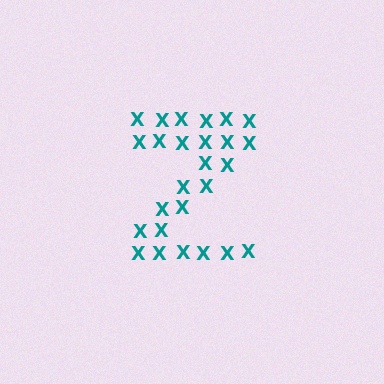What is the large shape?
The large shape is the letter Z.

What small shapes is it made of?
It is made of small letter X's.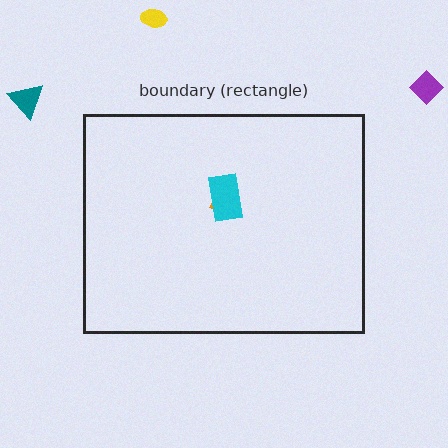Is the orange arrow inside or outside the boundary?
Inside.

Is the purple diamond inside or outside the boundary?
Outside.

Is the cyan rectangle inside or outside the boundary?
Inside.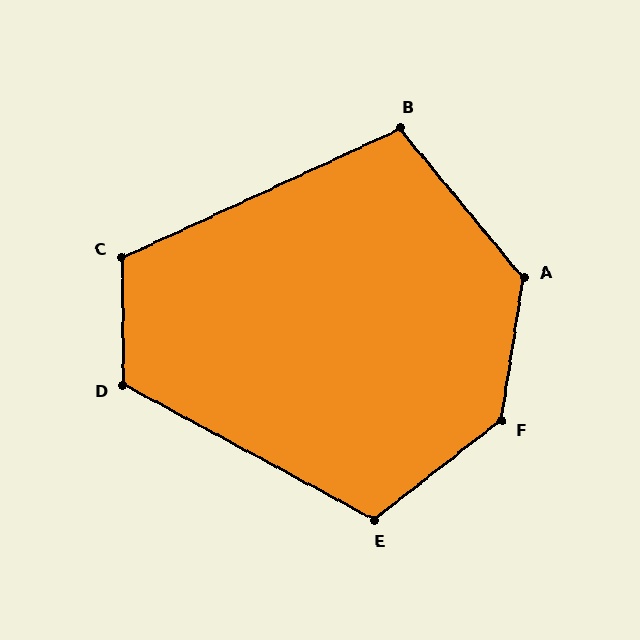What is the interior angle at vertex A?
Approximately 132 degrees (obtuse).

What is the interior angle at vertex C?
Approximately 115 degrees (obtuse).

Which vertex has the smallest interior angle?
B, at approximately 105 degrees.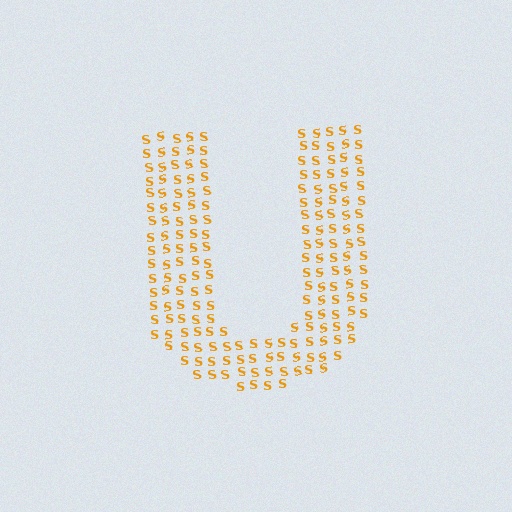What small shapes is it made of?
It is made of small letter S's.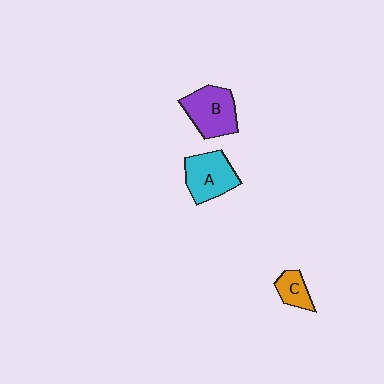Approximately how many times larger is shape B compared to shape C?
Approximately 2.1 times.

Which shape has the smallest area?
Shape C (orange).